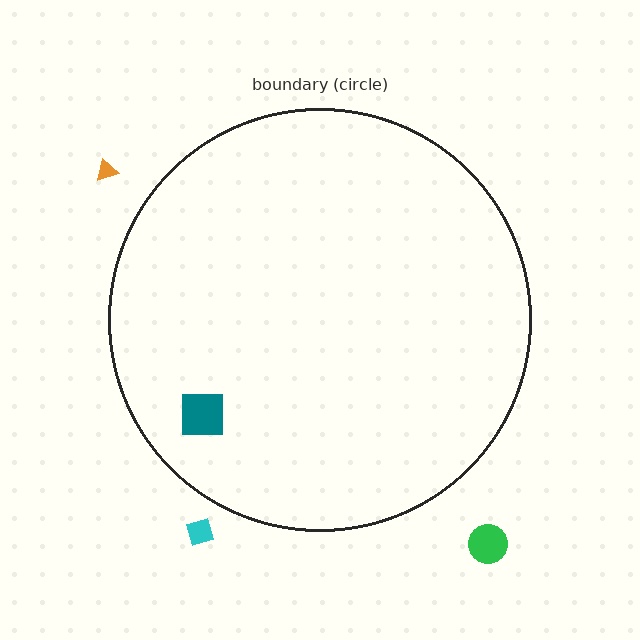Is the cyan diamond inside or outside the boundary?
Outside.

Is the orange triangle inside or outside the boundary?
Outside.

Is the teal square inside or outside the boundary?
Inside.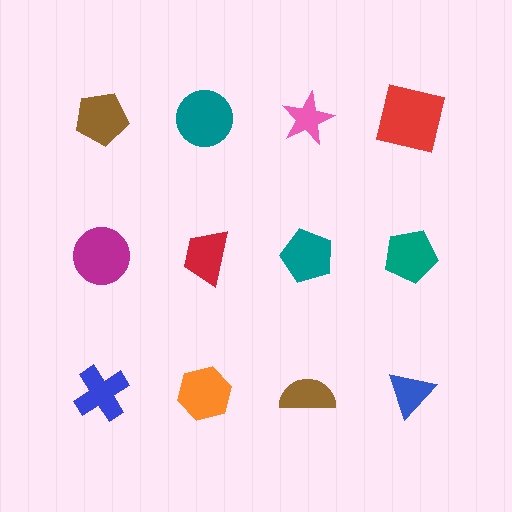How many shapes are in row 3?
4 shapes.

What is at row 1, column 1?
A brown pentagon.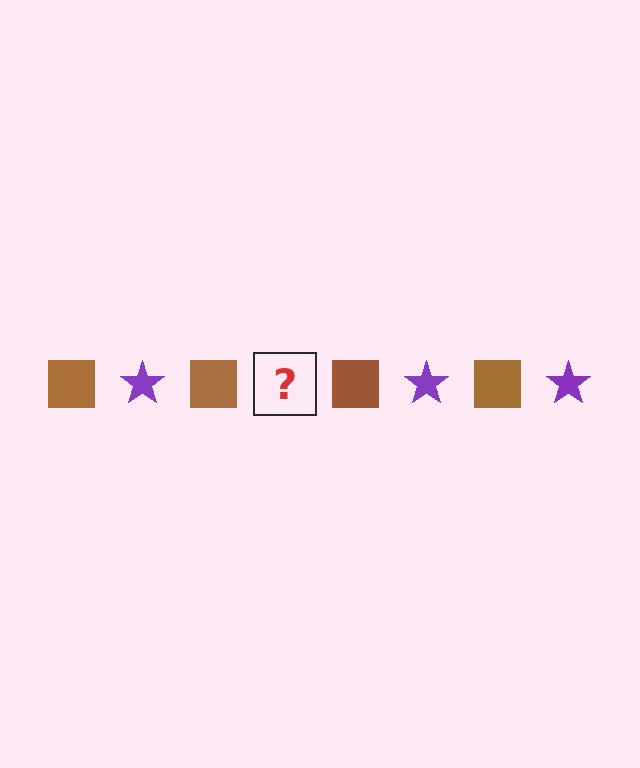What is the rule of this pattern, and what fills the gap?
The rule is that the pattern alternates between brown square and purple star. The gap should be filled with a purple star.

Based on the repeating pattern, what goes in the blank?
The blank should be a purple star.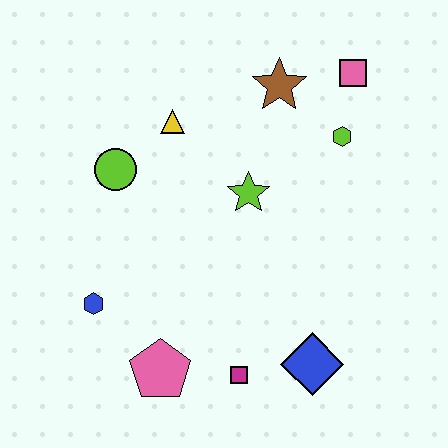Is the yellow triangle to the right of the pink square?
No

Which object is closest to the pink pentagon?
The magenta square is closest to the pink pentagon.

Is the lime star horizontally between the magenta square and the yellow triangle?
No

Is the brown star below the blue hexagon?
No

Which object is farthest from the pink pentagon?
The pink square is farthest from the pink pentagon.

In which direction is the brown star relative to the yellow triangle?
The brown star is to the right of the yellow triangle.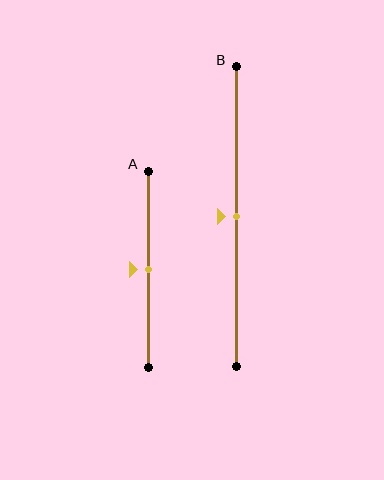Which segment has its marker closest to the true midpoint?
Segment A has its marker closest to the true midpoint.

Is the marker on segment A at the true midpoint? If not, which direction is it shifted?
Yes, the marker on segment A is at the true midpoint.